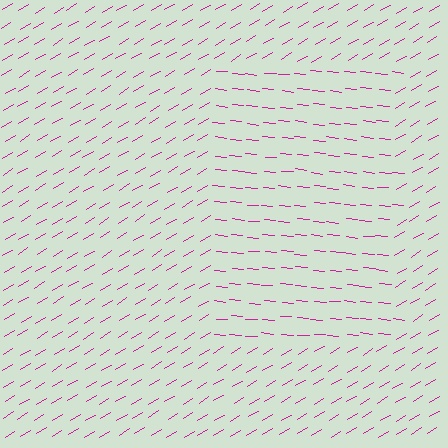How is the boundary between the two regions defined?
The boundary is defined purely by a change in line orientation (approximately 36 degrees difference). All lines are the same color and thickness.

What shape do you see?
I see a rectangle.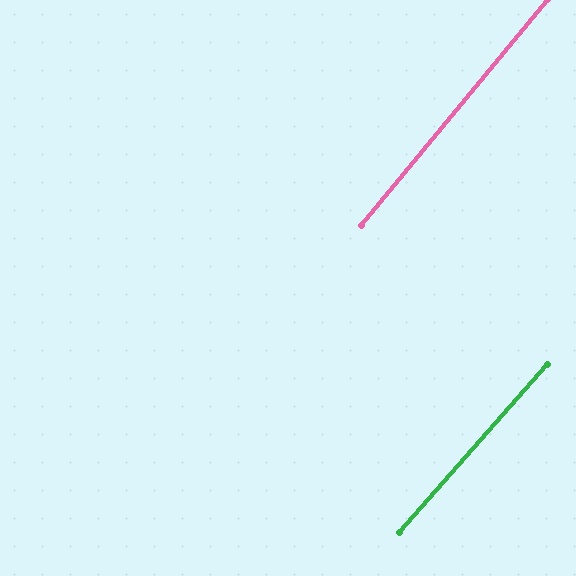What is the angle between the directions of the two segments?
Approximately 2 degrees.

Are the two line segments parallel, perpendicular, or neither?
Parallel — their directions differ by only 1.9°.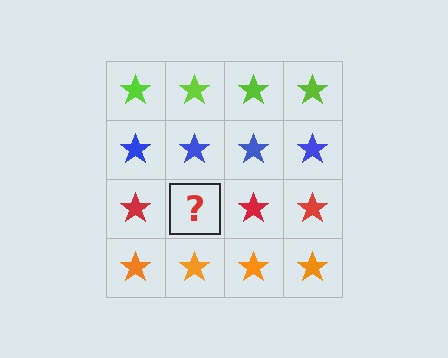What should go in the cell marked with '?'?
The missing cell should contain a red star.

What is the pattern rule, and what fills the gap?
The rule is that each row has a consistent color. The gap should be filled with a red star.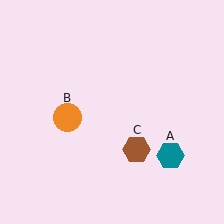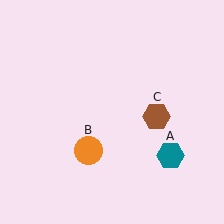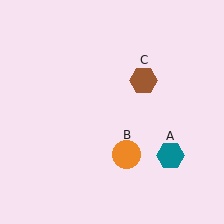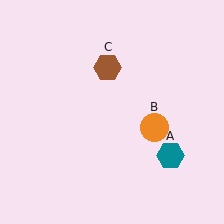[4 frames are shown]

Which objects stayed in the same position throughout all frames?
Teal hexagon (object A) remained stationary.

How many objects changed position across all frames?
2 objects changed position: orange circle (object B), brown hexagon (object C).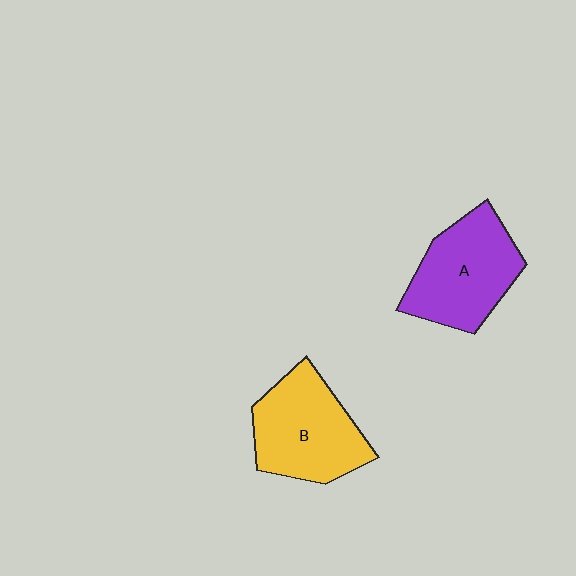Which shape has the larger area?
Shape B (yellow).